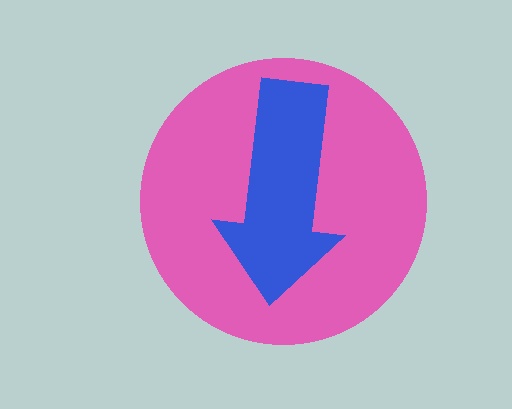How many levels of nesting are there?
2.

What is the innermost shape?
The blue arrow.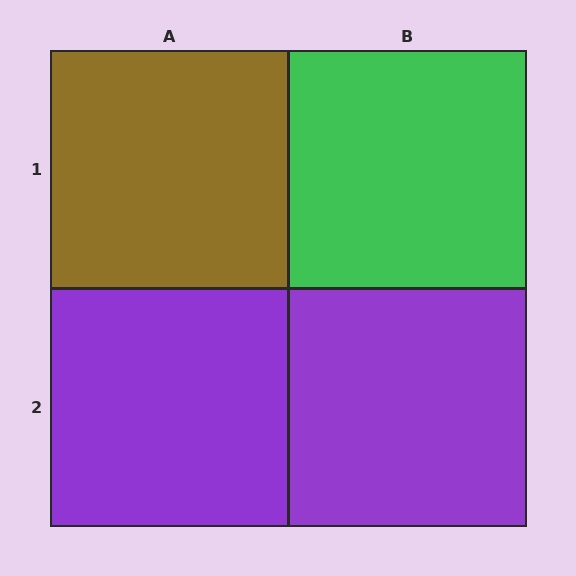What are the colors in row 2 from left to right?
Purple, purple.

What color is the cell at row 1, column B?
Green.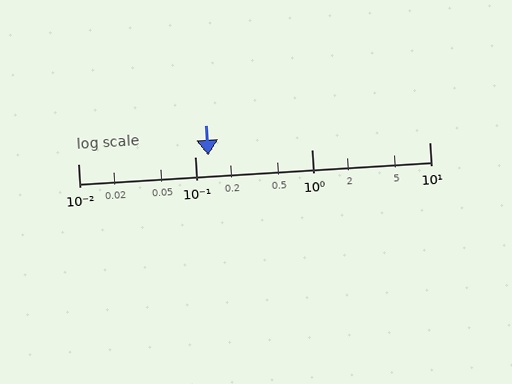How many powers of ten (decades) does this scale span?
The scale spans 3 decades, from 0.01 to 10.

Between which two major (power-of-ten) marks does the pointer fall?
The pointer is between 0.1 and 1.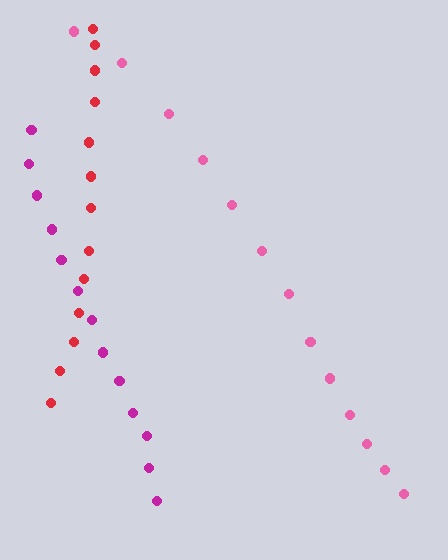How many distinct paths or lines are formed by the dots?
There are 3 distinct paths.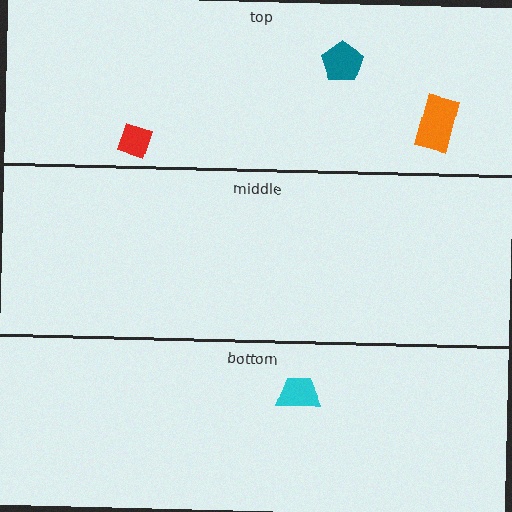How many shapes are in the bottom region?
1.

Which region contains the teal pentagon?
The top region.